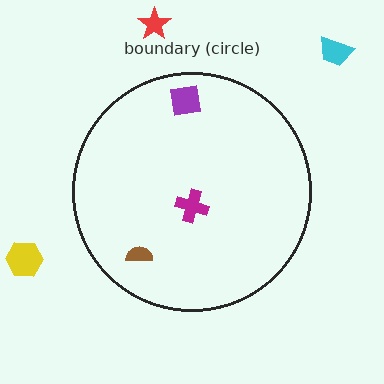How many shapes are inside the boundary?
3 inside, 3 outside.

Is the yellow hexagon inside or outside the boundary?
Outside.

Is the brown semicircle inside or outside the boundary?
Inside.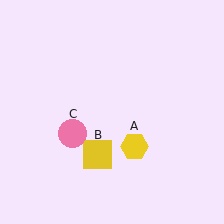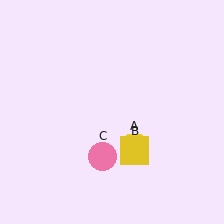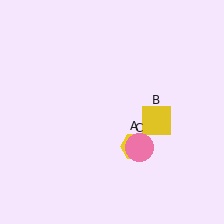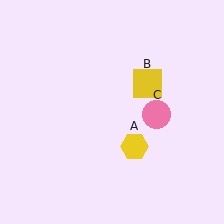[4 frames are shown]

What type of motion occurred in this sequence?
The yellow square (object B), pink circle (object C) rotated counterclockwise around the center of the scene.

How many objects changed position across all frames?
2 objects changed position: yellow square (object B), pink circle (object C).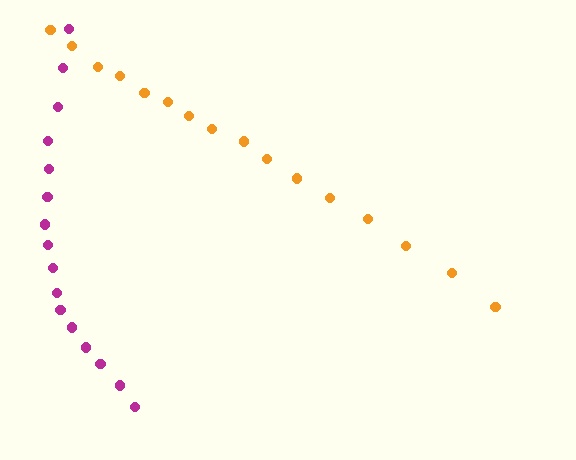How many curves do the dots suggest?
There are 2 distinct paths.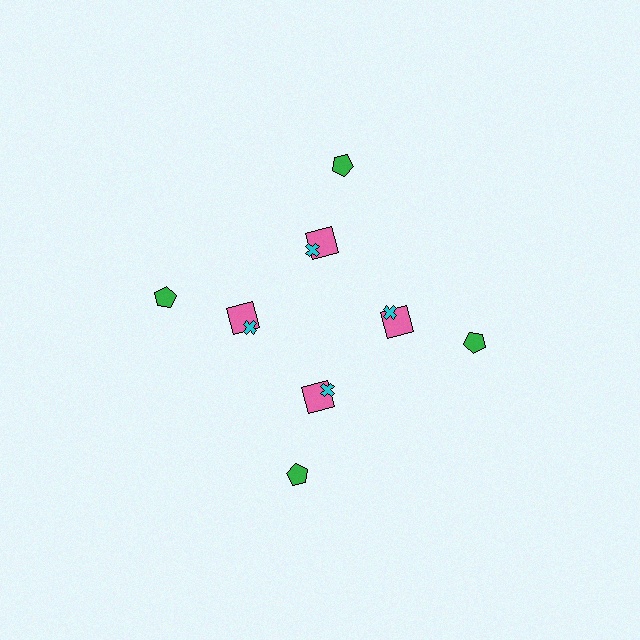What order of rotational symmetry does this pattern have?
This pattern has 4-fold rotational symmetry.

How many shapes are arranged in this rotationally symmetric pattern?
There are 12 shapes, arranged in 4 groups of 3.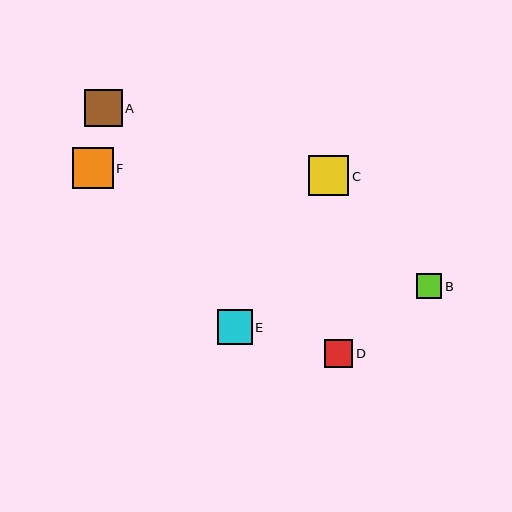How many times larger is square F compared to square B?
Square F is approximately 1.6 times the size of square B.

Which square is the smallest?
Square B is the smallest with a size of approximately 25 pixels.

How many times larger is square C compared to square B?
Square C is approximately 1.6 times the size of square B.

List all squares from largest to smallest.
From largest to smallest: F, C, A, E, D, B.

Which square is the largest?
Square F is the largest with a size of approximately 40 pixels.